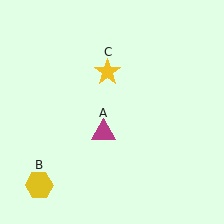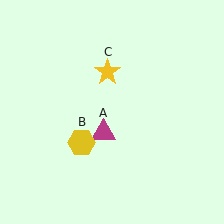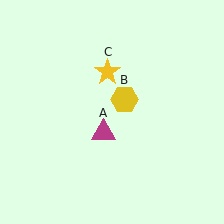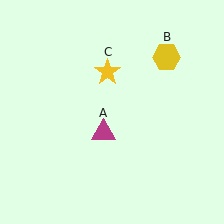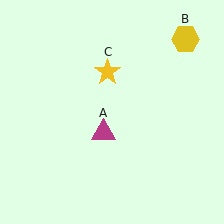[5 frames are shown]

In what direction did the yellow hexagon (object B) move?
The yellow hexagon (object B) moved up and to the right.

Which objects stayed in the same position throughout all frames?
Magenta triangle (object A) and yellow star (object C) remained stationary.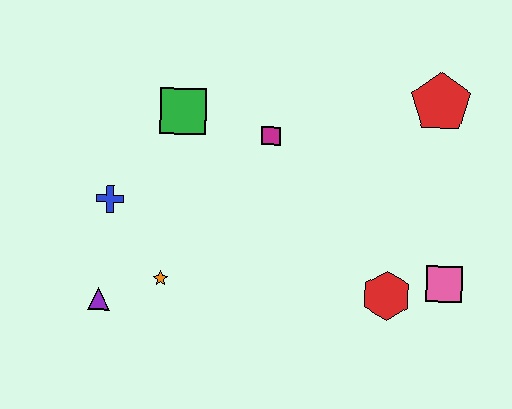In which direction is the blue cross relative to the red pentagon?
The blue cross is to the left of the red pentagon.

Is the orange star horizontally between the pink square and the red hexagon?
No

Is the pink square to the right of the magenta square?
Yes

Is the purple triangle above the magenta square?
No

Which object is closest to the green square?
The magenta square is closest to the green square.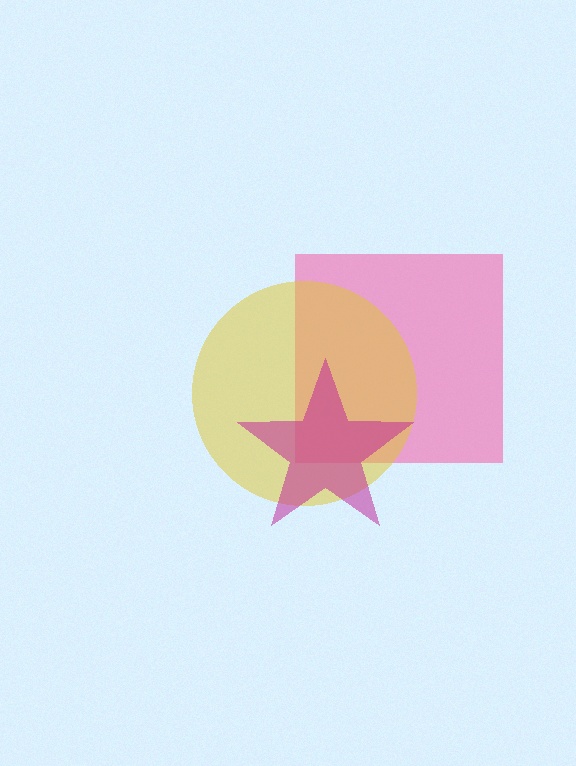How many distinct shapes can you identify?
There are 3 distinct shapes: a pink square, a yellow circle, a magenta star.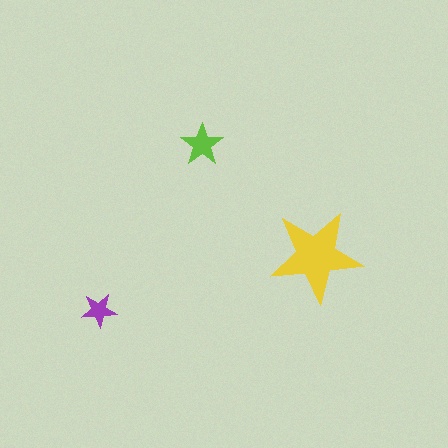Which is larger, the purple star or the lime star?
The lime one.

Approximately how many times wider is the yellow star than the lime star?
About 2 times wider.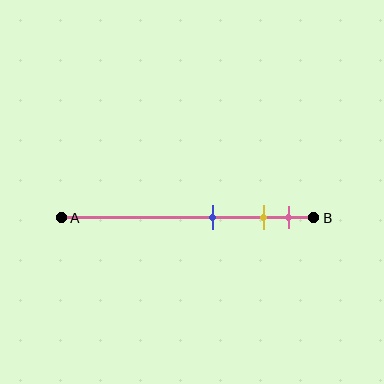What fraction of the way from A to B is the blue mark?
The blue mark is approximately 60% (0.6) of the way from A to B.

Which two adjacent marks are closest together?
The yellow and pink marks are the closest adjacent pair.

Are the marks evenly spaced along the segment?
No, the marks are not evenly spaced.